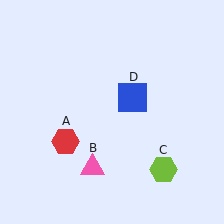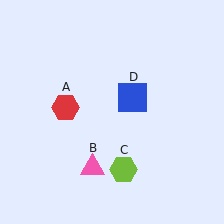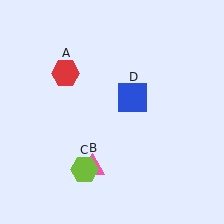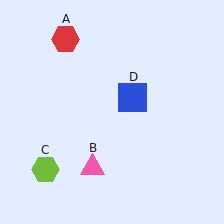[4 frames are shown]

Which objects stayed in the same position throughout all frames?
Pink triangle (object B) and blue square (object D) remained stationary.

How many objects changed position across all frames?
2 objects changed position: red hexagon (object A), lime hexagon (object C).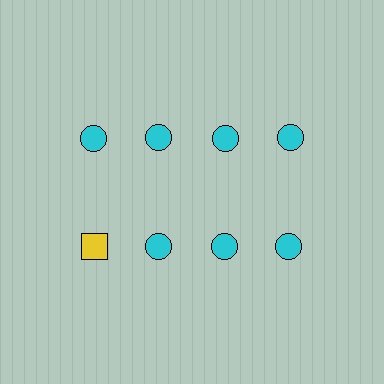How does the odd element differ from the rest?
It differs in both color (yellow instead of cyan) and shape (square instead of circle).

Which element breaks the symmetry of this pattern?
The yellow square in the second row, leftmost column breaks the symmetry. All other shapes are cyan circles.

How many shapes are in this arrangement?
There are 8 shapes arranged in a grid pattern.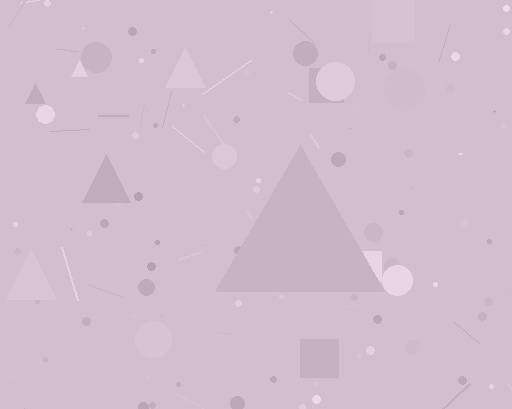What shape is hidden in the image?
A triangle is hidden in the image.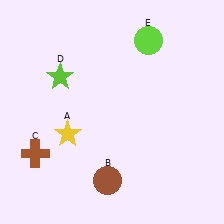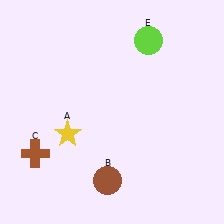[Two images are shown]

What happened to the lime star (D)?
The lime star (D) was removed in Image 2. It was in the top-left area of Image 1.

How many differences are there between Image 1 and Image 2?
There is 1 difference between the two images.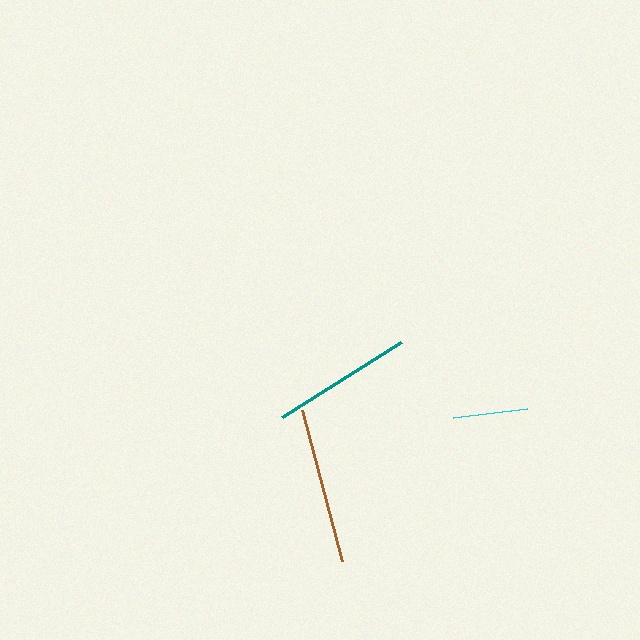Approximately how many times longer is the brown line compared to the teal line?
The brown line is approximately 1.1 times the length of the teal line.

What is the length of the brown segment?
The brown segment is approximately 157 pixels long.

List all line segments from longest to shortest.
From longest to shortest: brown, teal, cyan.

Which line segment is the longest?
The brown line is the longest at approximately 157 pixels.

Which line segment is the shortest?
The cyan line is the shortest at approximately 74 pixels.